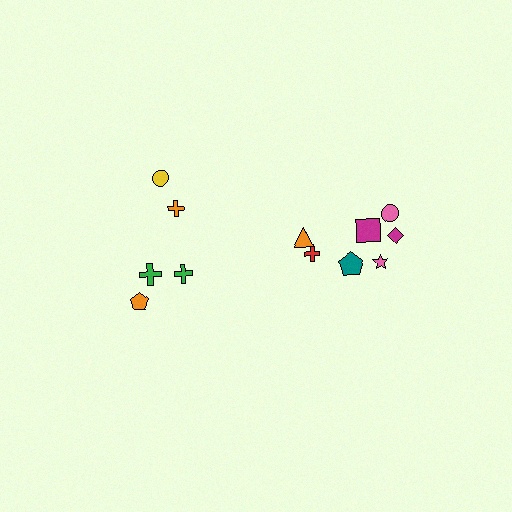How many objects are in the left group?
There are 5 objects.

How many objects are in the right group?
There are 7 objects.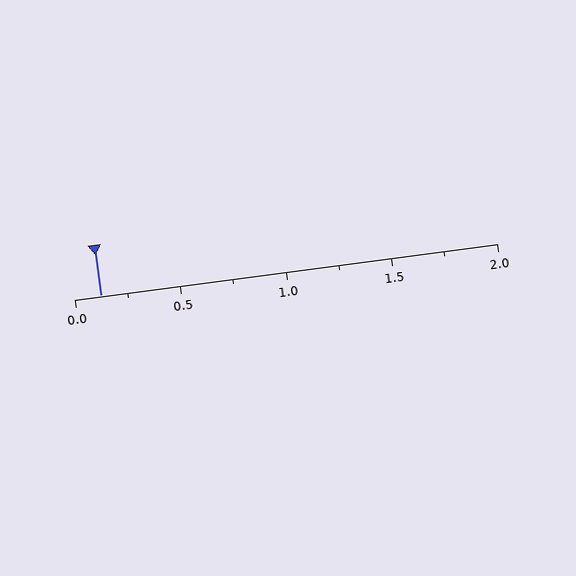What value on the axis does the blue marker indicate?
The marker indicates approximately 0.12.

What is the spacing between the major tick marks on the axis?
The major ticks are spaced 0.5 apart.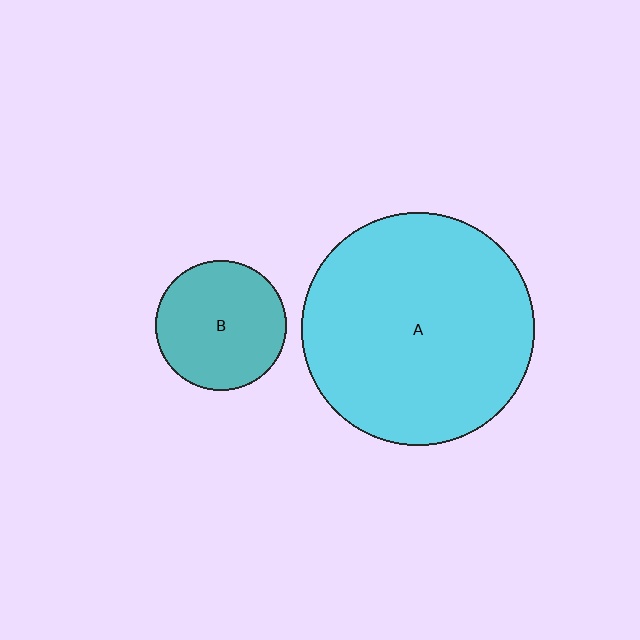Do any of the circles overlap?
No, none of the circles overlap.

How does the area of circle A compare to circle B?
Approximately 3.2 times.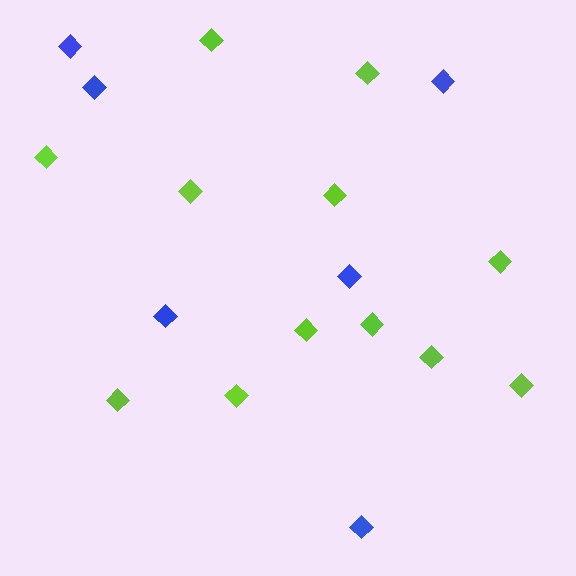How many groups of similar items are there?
There are 2 groups: one group of blue diamonds (6) and one group of lime diamonds (12).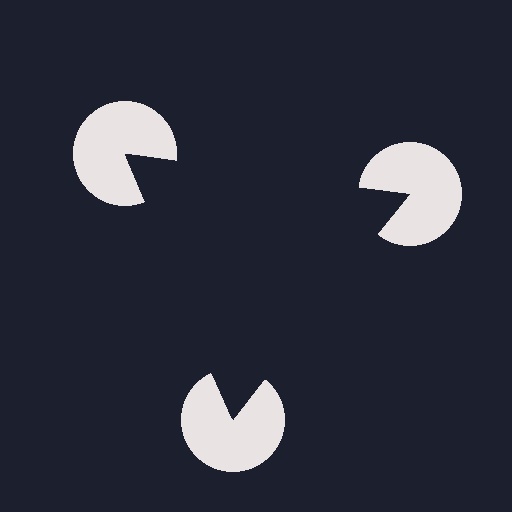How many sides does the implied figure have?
3 sides.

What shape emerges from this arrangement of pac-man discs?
An illusory triangle — its edges are inferred from the aligned wedge cuts in the pac-man discs, not physically drawn.